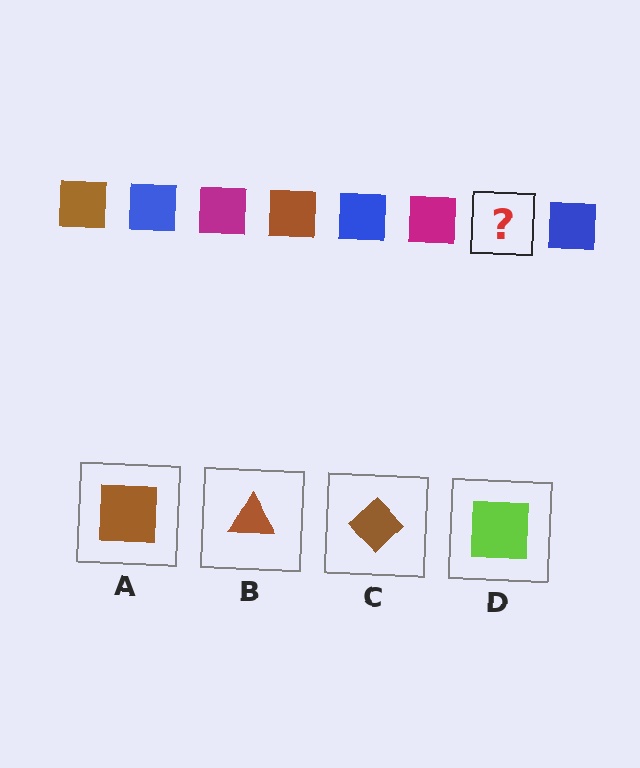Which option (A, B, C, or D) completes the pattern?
A.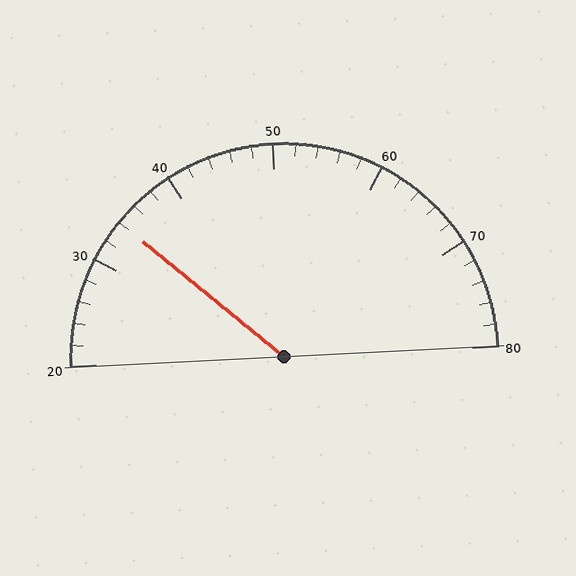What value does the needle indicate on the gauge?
The needle indicates approximately 34.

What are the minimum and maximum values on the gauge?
The gauge ranges from 20 to 80.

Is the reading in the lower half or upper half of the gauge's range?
The reading is in the lower half of the range (20 to 80).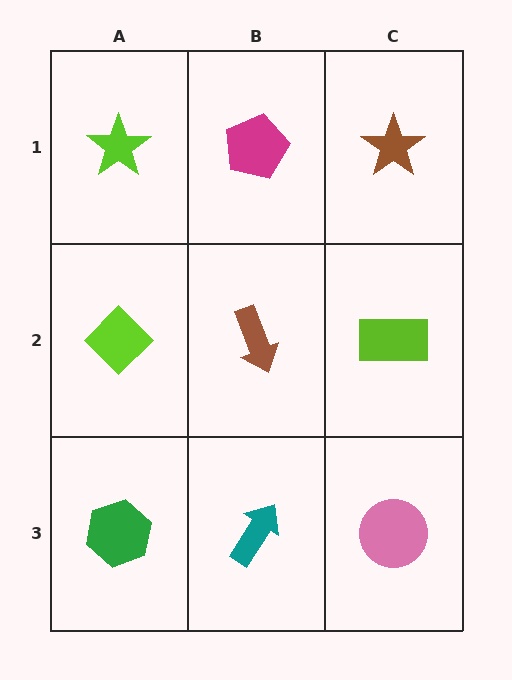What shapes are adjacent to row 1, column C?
A lime rectangle (row 2, column C), a magenta pentagon (row 1, column B).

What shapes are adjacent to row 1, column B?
A brown arrow (row 2, column B), a lime star (row 1, column A), a brown star (row 1, column C).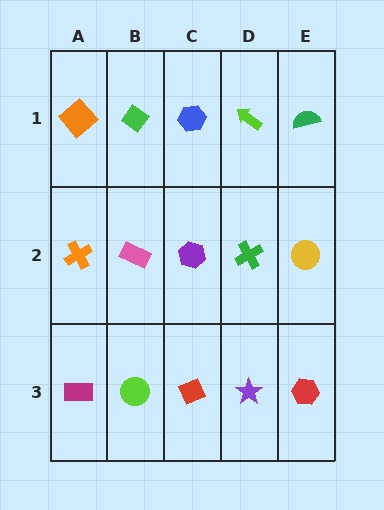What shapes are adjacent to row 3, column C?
A purple hexagon (row 2, column C), a lime circle (row 3, column B), a purple star (row 3, column D).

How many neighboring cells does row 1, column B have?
3.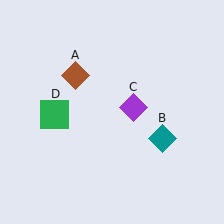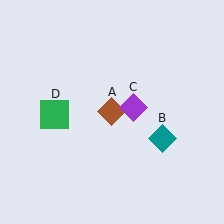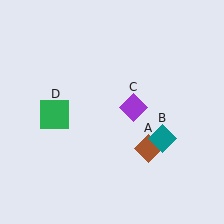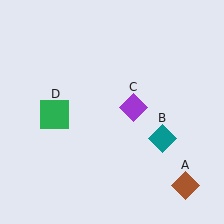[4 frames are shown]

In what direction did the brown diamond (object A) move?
The brown diamond (object A) moved down and to the right.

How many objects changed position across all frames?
1 object changed position: brown diamond (object A).